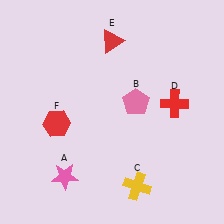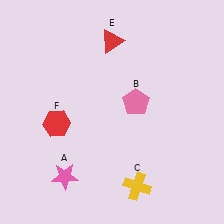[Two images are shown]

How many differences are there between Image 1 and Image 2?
There is 1 difference between the two images.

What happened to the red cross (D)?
The red cross (D) was removed in Image 2. It was in the top-right area of Image 1.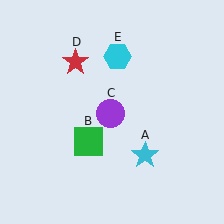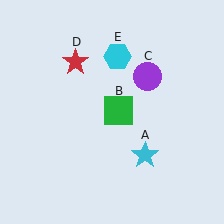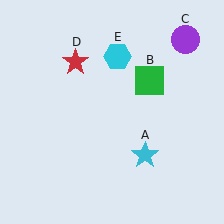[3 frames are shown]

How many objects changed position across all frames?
2 objects changed position: green square (object B), purple circle (object C).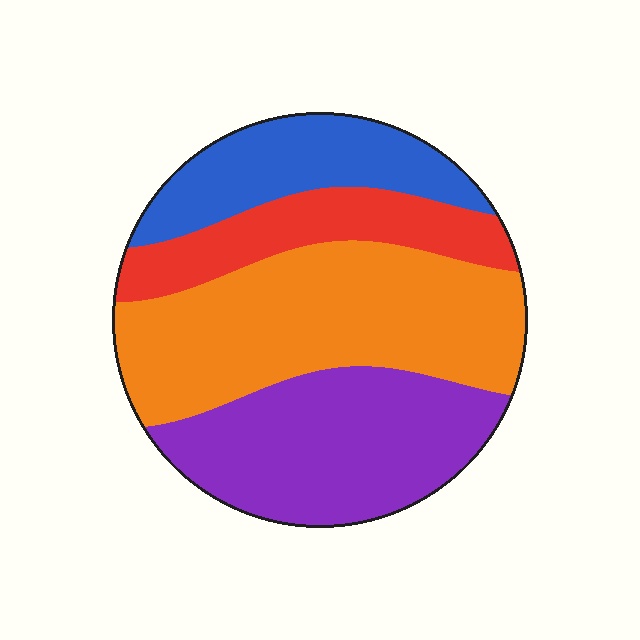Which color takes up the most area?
Orange, at roughly 40%.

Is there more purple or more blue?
Purple.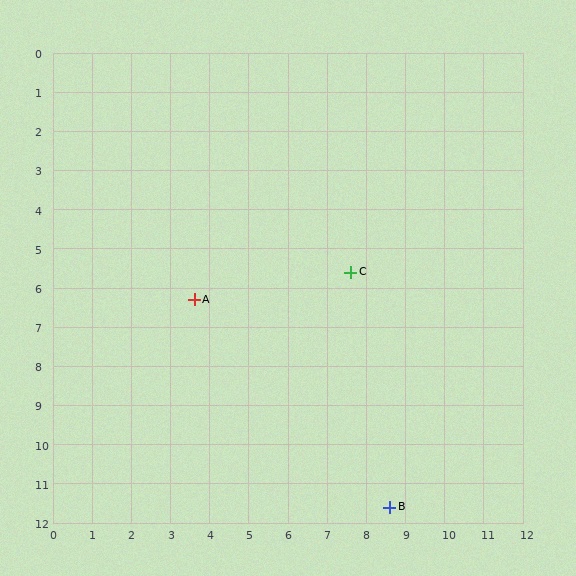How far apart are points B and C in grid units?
Points B and C are about 6.1 grid units apart.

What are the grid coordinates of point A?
Point A is at approximately (3.6, 6.3).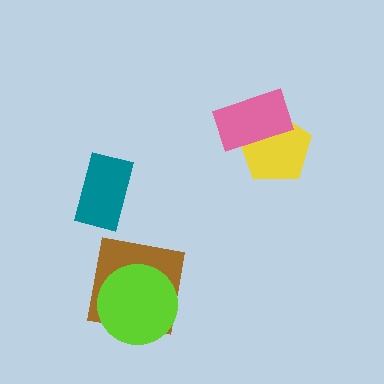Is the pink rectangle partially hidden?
No, no other shape covers it.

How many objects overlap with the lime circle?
1 object overlaps with the lime circle.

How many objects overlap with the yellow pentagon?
1 object overlaps with the yellow pentagon.